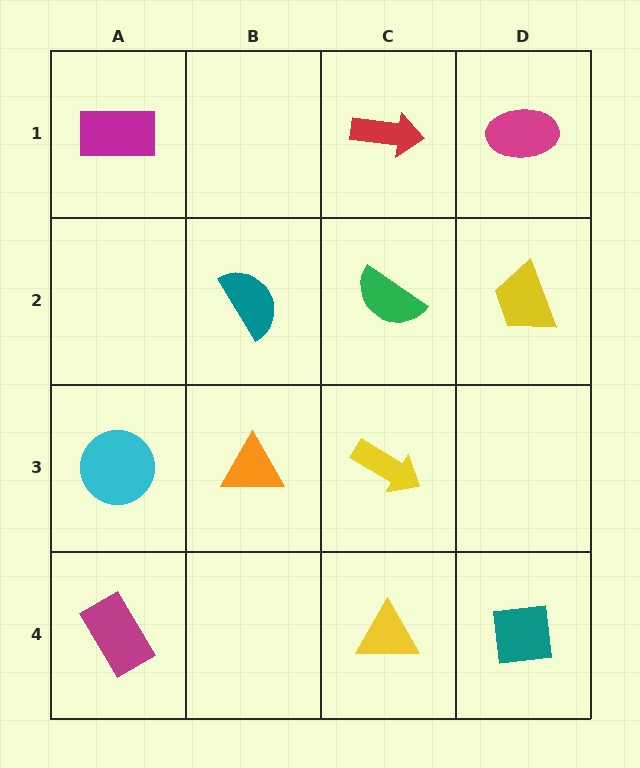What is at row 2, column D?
A yellow trapezoid.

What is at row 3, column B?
An orange triangle.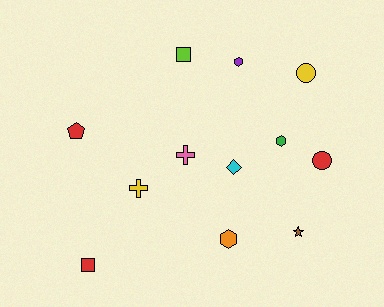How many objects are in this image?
There are 12 objects.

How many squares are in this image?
There are 2 squares.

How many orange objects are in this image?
There is 1 orange object.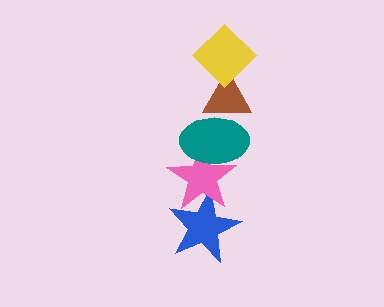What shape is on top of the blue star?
The pink star is on top of the blue star.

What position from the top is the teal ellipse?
The teal ellipse is 3rd from the top.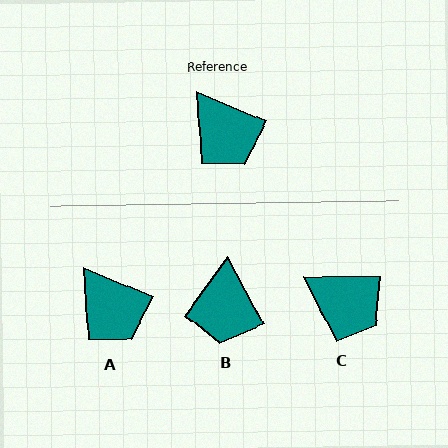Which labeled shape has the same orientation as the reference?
A.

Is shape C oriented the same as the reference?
No, it is off by about 23 degrees.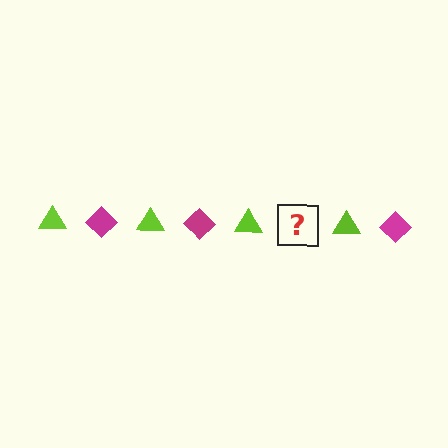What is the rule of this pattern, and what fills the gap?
The rule is that the pattern alternates between lime triangle and magenta diamond. The gap should be filled with a magenta diamond.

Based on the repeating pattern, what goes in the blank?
The blank should be a magenta diamond.